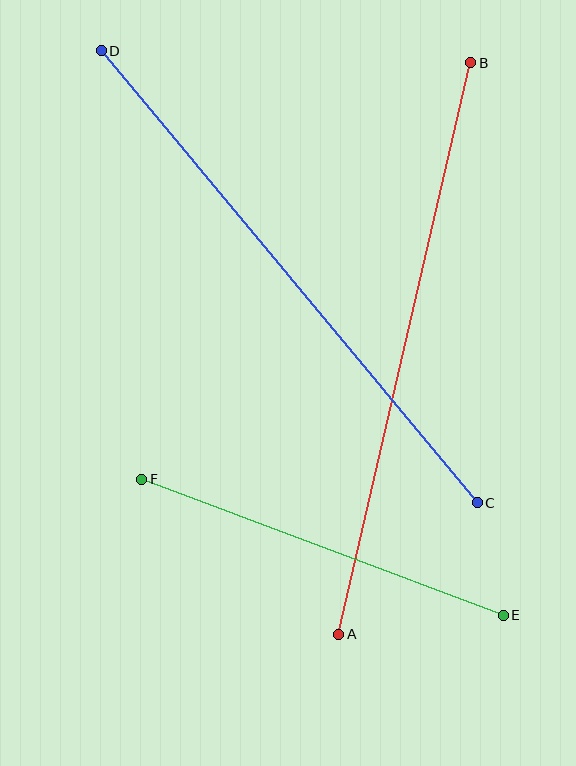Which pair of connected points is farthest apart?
Points C and D are farthest apart.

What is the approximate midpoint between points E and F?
The midpoint is at approximately (322, 547) pixels.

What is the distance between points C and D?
The distance is approximately 588 pixels.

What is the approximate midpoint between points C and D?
The midpoint is at approximately (289, 277) pixels.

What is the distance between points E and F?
The distance is approximately 386 pixels.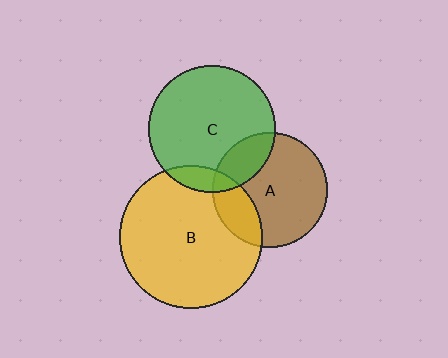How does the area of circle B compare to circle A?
Approximately 1.6 times.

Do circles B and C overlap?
Yes.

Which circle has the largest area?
Circle B (yellow).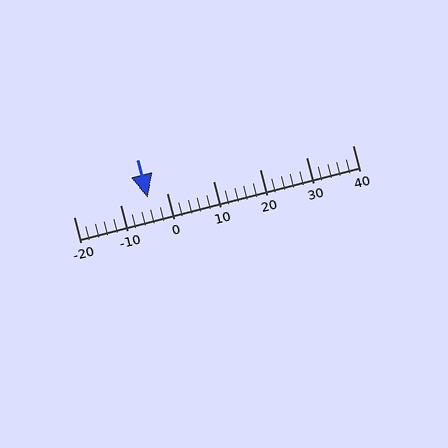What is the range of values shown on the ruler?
The ruler shows values from -20 to 40.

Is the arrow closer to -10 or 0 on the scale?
The arrow is closer to 0.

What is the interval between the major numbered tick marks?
The major tick marks are spaced 10 units apart.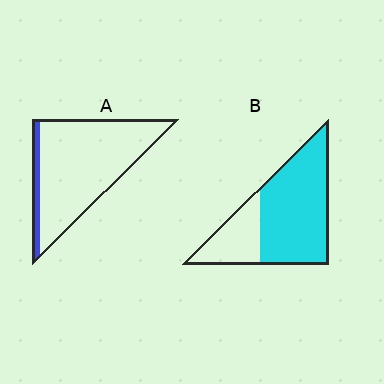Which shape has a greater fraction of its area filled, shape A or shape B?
Shape B.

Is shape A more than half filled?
No.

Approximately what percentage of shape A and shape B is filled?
A is approximately 10% and B is approximately 70%.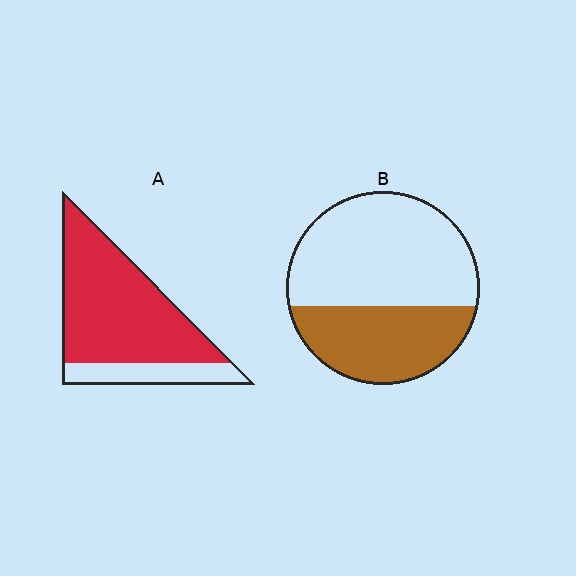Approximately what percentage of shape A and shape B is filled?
A is approximately 80% and B is approximately 40%.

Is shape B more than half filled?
No.